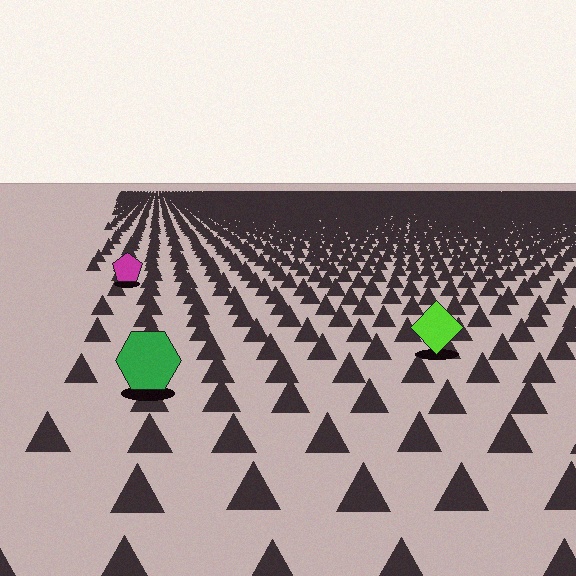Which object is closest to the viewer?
The green hexagon is closest. The texture marks near it are larger and more spread out.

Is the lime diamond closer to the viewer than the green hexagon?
No. The green hexagon is closer — you can tell from the texture gradient: the ground texture is coarser near it.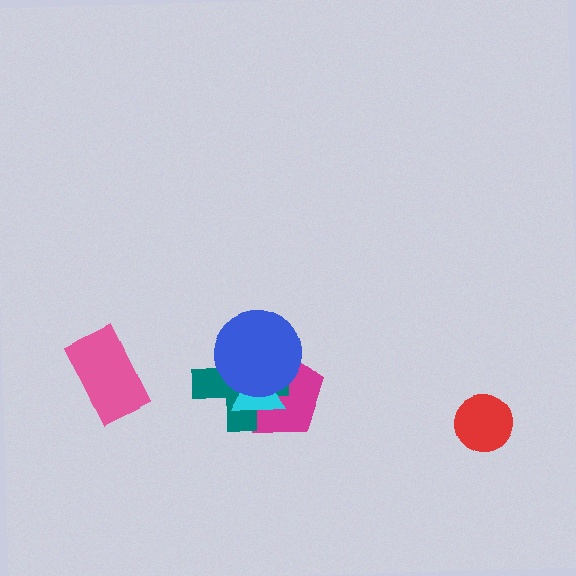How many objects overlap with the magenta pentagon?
3 objects overlap with the magenta pentagon.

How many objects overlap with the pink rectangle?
0 objects overlap with the pink rectangle.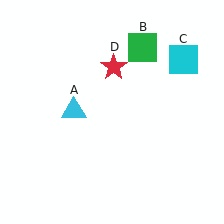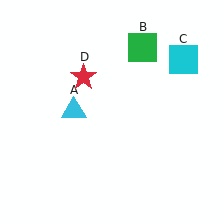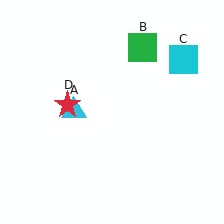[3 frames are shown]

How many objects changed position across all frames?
1 object changed position: red star (object D).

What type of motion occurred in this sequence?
The red star (object D) rotated counterclockwise around the center of the scene.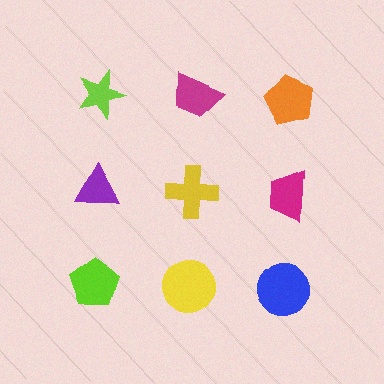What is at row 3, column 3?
A blue circle.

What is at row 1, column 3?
An orange pentagon.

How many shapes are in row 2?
3 shapes.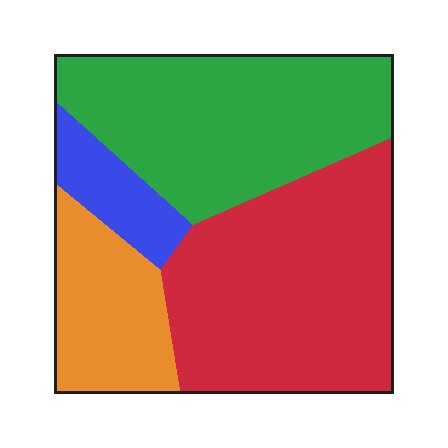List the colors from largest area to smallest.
From largest to smallest: red, green, orange, blue.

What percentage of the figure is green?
Green covers about 35% of the figure.